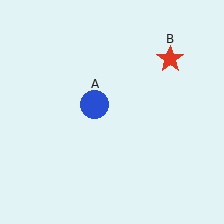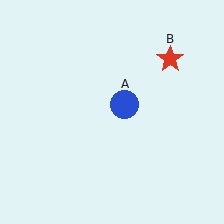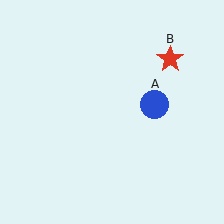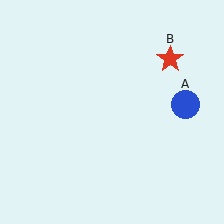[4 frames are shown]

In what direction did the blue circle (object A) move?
The blue circle (object A) moved right.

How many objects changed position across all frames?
1 object changed position: blue circle (object A).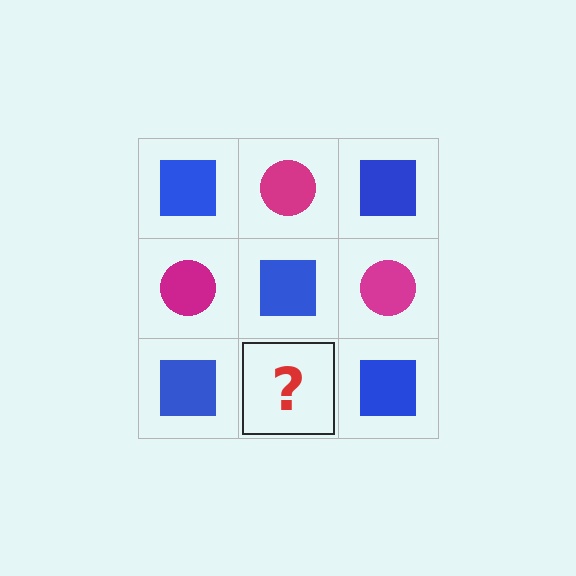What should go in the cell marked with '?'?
The missing cell should contain a magenta circle.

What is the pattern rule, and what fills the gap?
The rule is that it alternates blue square and magenta circle in a checkerboard pattern. The gap should be filled with a magenta circle.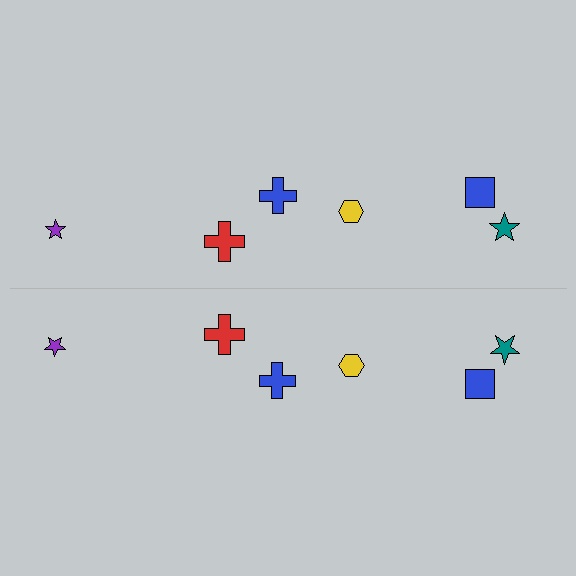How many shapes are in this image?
There are 12 shapes in this image.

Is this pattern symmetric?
Yes, this pattern has bilateral (reflection) symmetry.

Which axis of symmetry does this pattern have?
The pattern has a horizontal axis of symmetry running through the center of the image.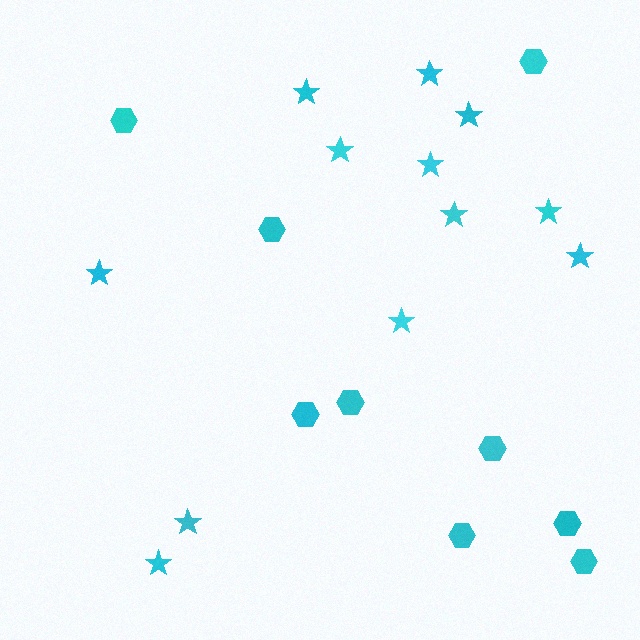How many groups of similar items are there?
There are 2 groups: one group of stars (12) and one group of hexagons (9).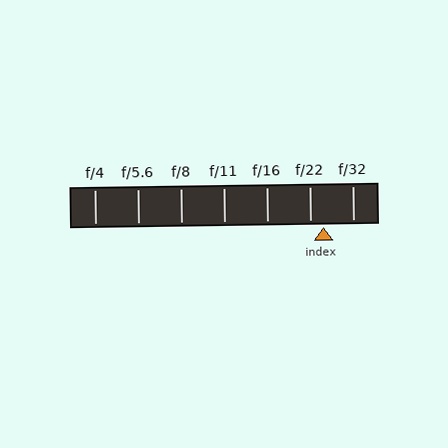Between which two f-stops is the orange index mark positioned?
The index mark is between f/22 and f/32.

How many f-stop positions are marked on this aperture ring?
There are 7 f-stop positions marked.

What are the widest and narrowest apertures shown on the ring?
The widest aperture shown is f/4 and the narrowest is f/32.